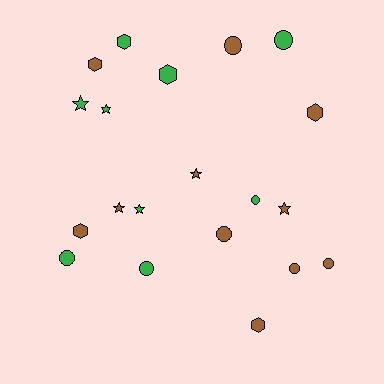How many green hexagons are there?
There are 2 green hexagons.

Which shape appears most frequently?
Circle, with 8 objects.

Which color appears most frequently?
Brown, with 11 objects.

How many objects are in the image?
There are 20 objects.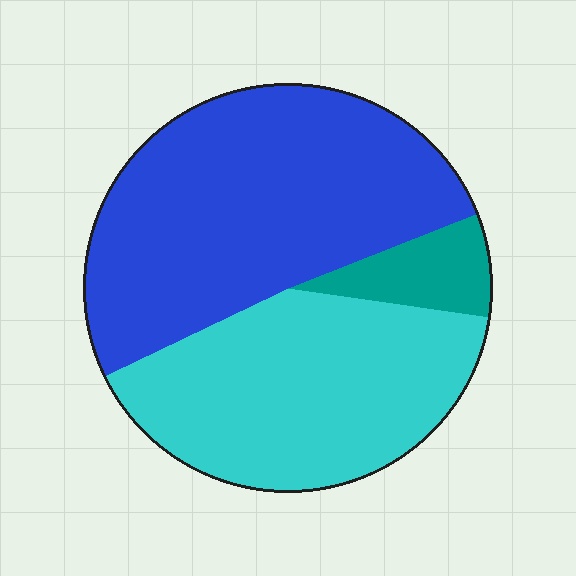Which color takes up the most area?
Blue, at roughly 50%.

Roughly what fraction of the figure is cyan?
Cyan covers roughly 40% of the figure.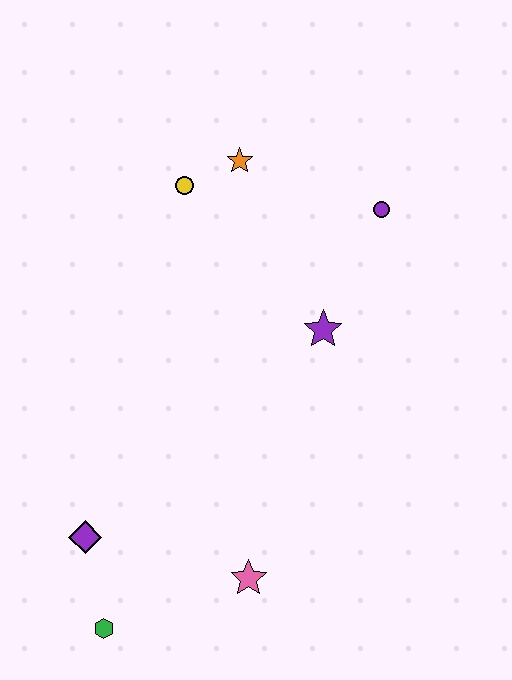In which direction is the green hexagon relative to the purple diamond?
The green hexagon is below the purple diamond.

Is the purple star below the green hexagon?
No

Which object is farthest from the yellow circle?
The green hexagon is farthest from the yellow circle.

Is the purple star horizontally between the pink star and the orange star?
No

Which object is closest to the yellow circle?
The orange star is closest to the yellow circle.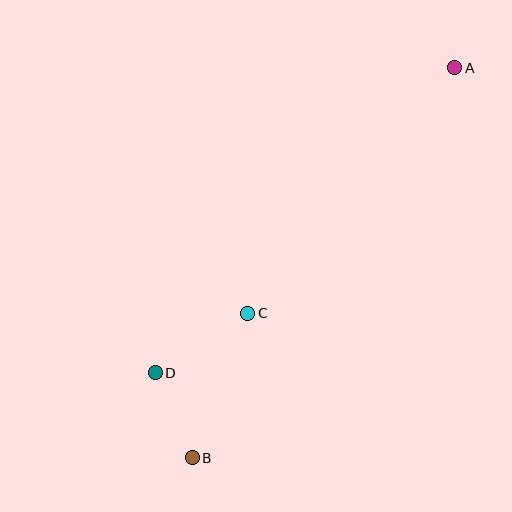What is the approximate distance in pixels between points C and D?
The distance between C and D is approximately 110 pixels.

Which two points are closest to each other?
Points B and D are closest to each other.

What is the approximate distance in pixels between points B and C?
The distance between B and C is approximately 154 pixels.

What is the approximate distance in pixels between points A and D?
The distance between A and D is approximately 427 pixels.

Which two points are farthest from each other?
Points A and B are farthest from each other.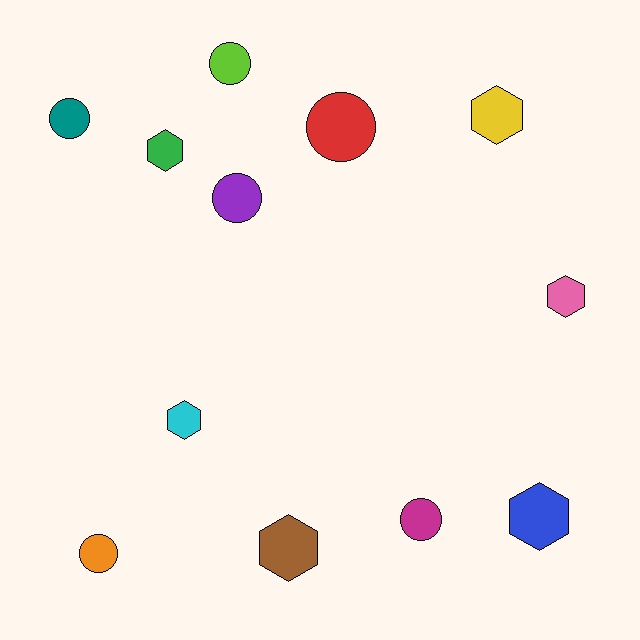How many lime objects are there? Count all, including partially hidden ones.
There is 1 lime object.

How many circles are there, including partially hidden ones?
There are 6 circles.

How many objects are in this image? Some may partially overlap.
There are 12 objects.